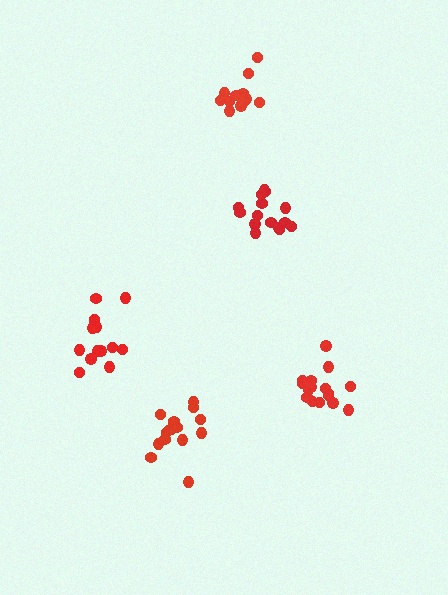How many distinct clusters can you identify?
There are 5 distinct clusters.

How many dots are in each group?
Group 1: 14 dots, Group 2: 16 dots, Group 3: 13 dots, Group 4: 15 dots, Group 5: 15 dots (73 total).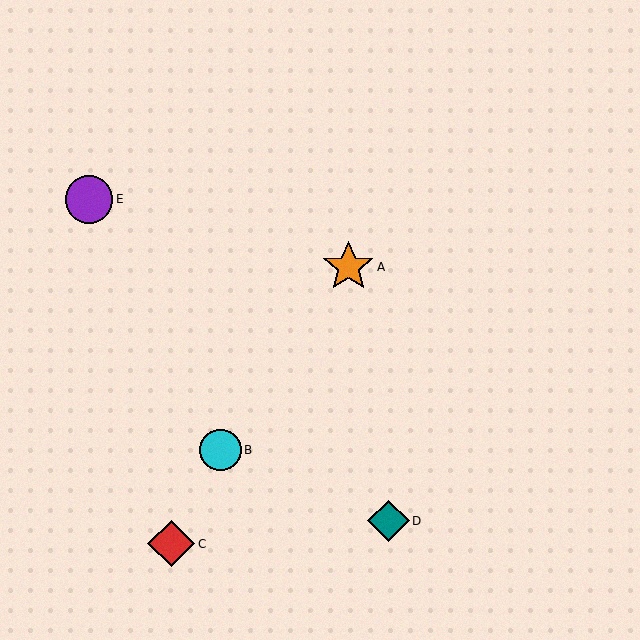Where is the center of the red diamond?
The center of the red diamond is at (171, 544).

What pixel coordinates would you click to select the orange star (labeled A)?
Click at (348, 267) to select the orange star A.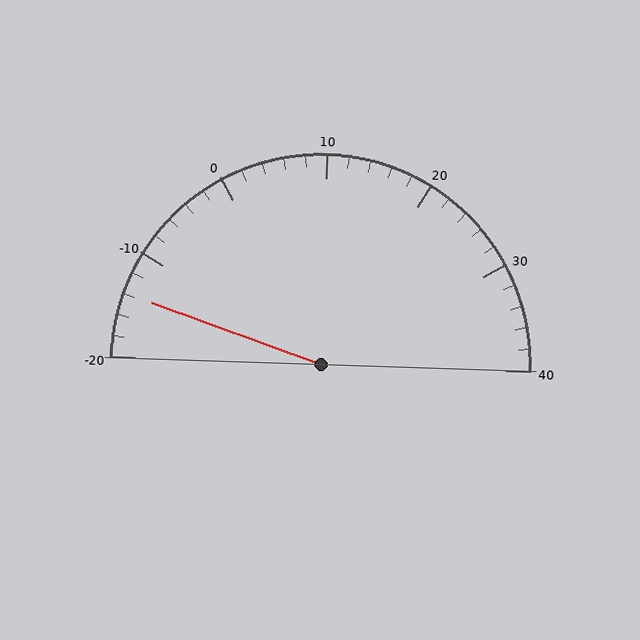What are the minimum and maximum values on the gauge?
The gauge ranges from -20 to 40.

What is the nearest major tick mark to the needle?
The nearest major tick mark is -10.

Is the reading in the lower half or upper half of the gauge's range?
The reading is in the lower half of the range (-20 to 40).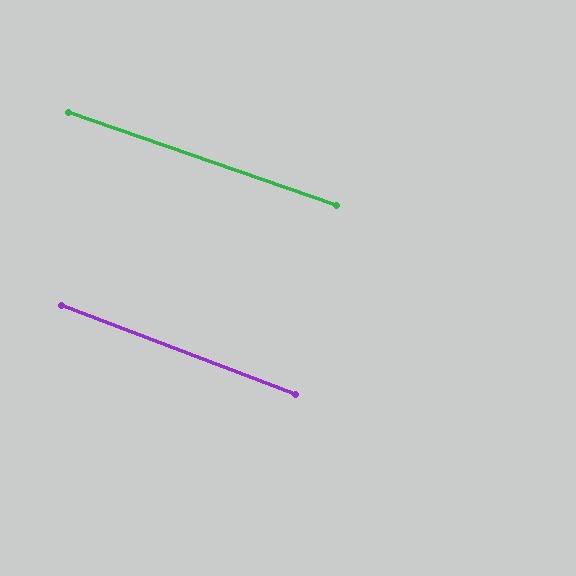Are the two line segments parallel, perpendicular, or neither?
Parallel — their directions differ by only 1.8°.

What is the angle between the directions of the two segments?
Approximately 2 degrees.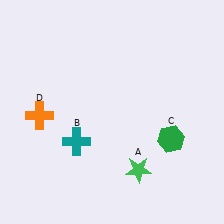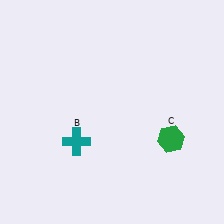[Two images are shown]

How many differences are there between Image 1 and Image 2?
There are 2 differences between the two images.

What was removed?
The green star (A), the orange cross (D) were removed in Image 2.